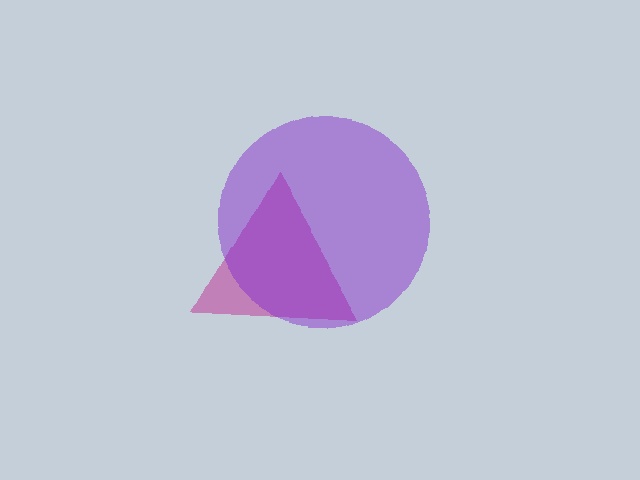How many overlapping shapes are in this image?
There are 2 overlapping shapes in the image.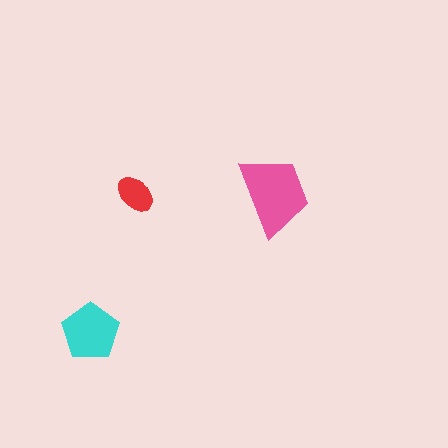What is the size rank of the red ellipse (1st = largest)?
3rd.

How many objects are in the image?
There are 3 objects in the image.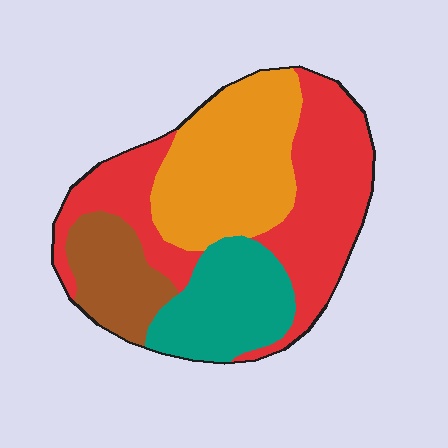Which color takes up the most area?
Red, at roughly 40%.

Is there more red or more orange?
Red.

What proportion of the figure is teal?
Teal takes up about one fifth (1/5) of the figure.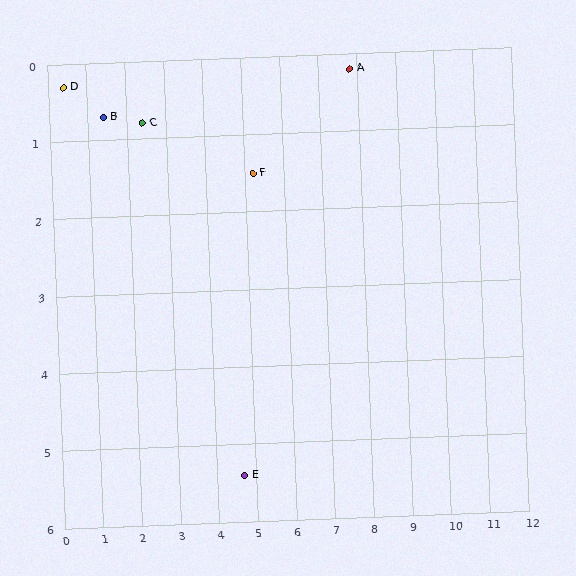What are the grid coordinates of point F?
Point F is at approximately (5.2, 1.5).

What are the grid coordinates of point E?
Point E is at approximately (4.7, 5.4).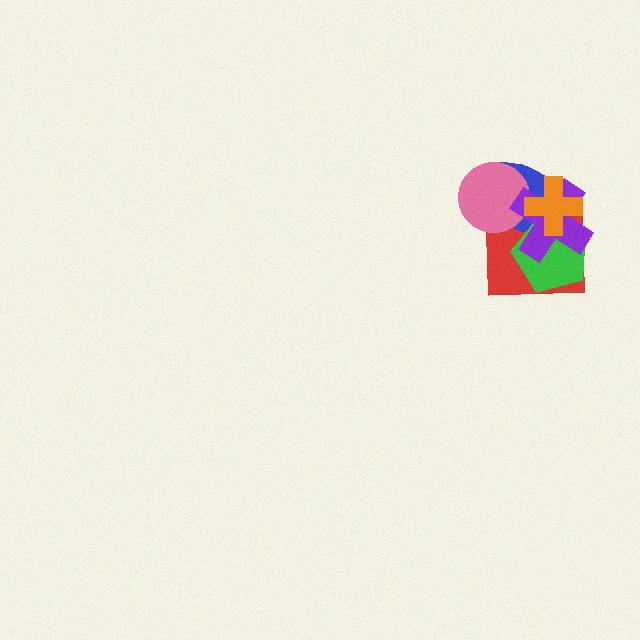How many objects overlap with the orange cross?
4 objects overlap with the orange cross.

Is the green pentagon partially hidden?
Yes, it is partially covered by another shape.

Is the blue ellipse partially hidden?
Yes, it is partially covered by another shape.